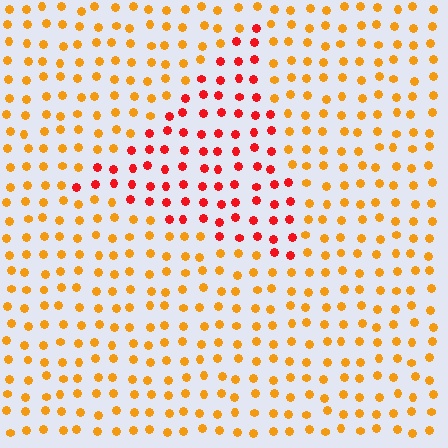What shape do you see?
I see a triangle.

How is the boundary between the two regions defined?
The boundary is defined purely by a slight shift in hue (about 40 degrees). Spacing, size, and orientation are identical on both sides.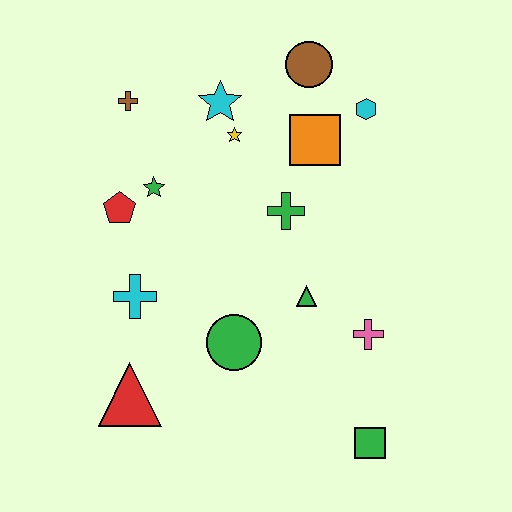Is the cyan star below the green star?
No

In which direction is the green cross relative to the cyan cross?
The green cross is to the right of the cyan cross.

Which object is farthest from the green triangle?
The brown cross is farthest from the green triangle.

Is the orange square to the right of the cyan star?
Yes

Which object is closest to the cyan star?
The yellow star is closest to the cyan star.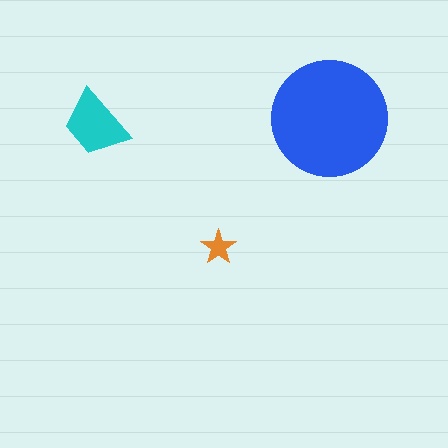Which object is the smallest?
The orange star.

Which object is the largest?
The blue circle.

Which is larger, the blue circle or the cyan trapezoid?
The blue circle.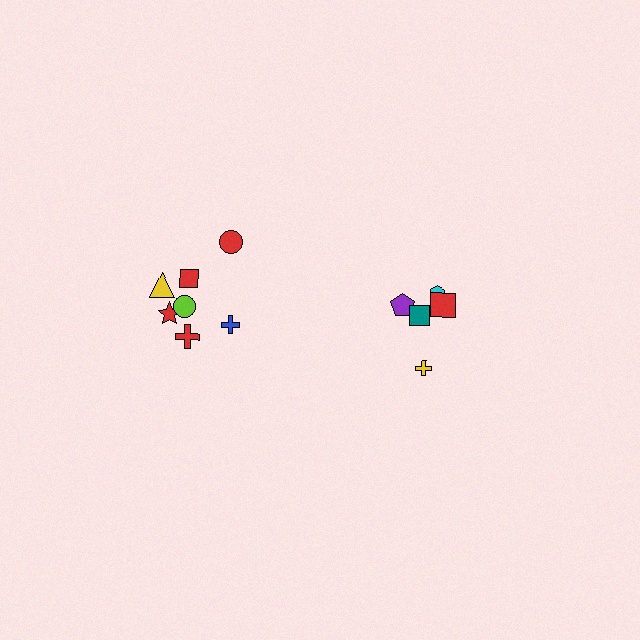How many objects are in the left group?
There are 7 objects.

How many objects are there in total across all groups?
There are 12 objects.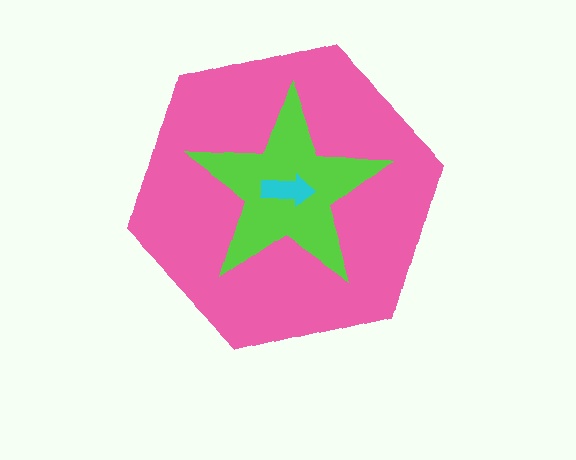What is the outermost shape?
The pink hexagon.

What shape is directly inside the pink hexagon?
The lime star.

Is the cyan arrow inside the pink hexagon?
Yes.